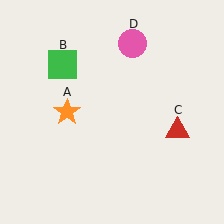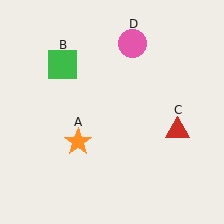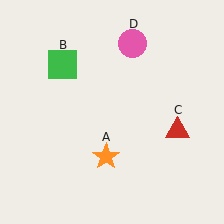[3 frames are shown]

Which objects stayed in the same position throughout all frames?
Green square (object B) and red triangle (object C) and pink circle (object D) remained stationary.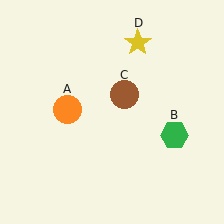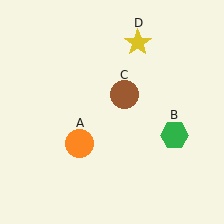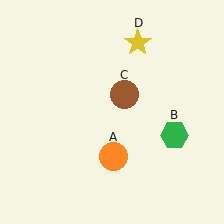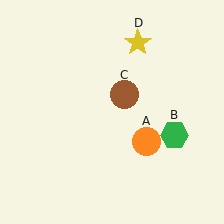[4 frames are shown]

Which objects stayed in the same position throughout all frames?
Green hexagon (object B) and brown circle (object C) and yellow star (object D) remained stationary.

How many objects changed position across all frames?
1 object changed position: orange circle (object A).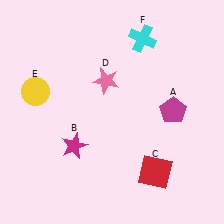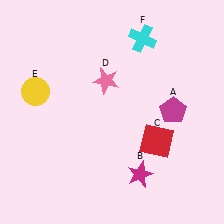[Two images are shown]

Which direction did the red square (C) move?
The red square (C) moved up.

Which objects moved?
The objects that moved are: the magenta star (B), the red square (C).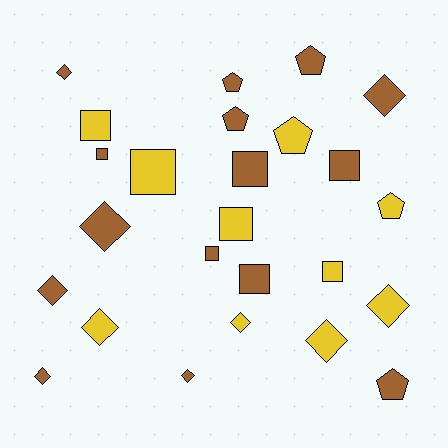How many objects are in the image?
There are 25 objects.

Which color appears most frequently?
Brown, with 15 objects.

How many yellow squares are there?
There are 4 yellow squares.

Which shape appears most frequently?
Diamond, with 10 objects.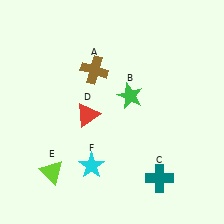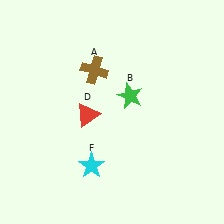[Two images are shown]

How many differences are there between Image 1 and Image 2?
There are 2 differences between the two images.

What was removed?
The lime triangle (E), the teal cross (C) were removed in Image 2.